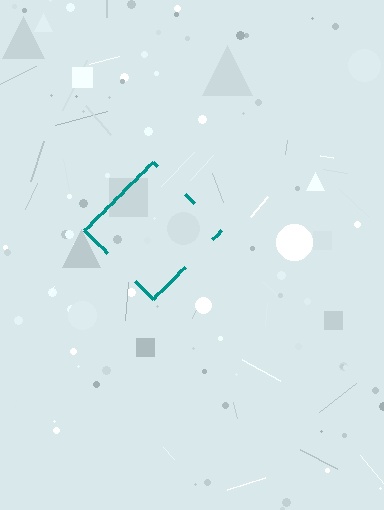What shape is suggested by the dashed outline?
The dashed outline suggests a diamond.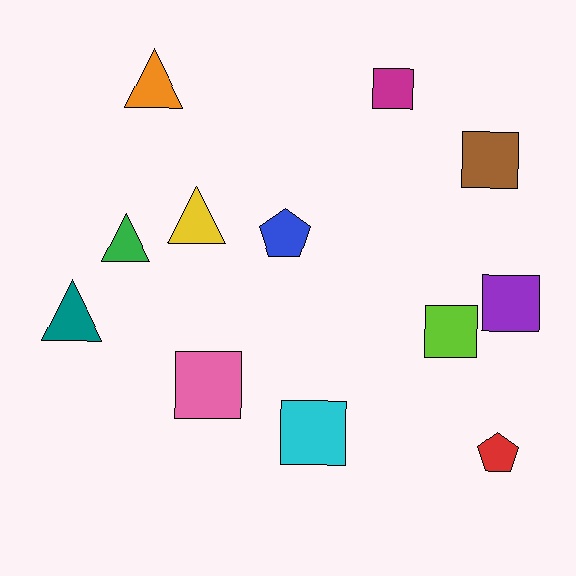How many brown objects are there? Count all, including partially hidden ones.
There is 1 brown object.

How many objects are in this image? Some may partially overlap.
There are 12 objects.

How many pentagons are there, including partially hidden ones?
There are 2 pentagons.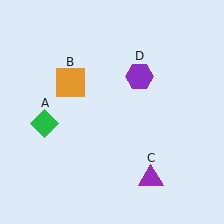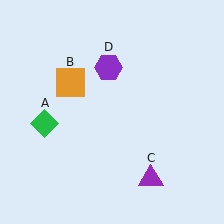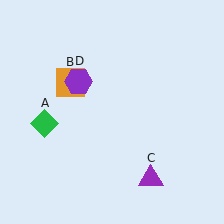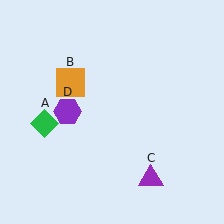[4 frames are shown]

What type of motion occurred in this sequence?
The purple hexagon (object D) rotated counterclockwise around the center of the scene.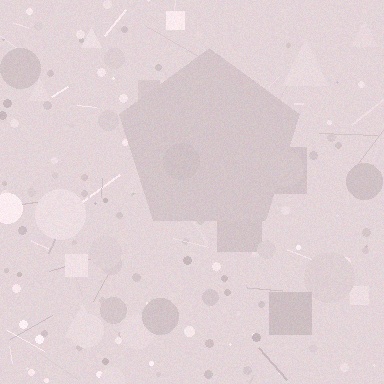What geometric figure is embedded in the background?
A pentagon is embedded in the background.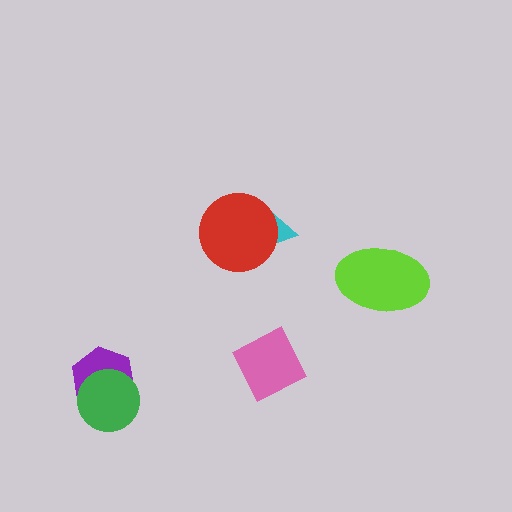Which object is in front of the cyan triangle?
The red circle is in front of the cyan triangle.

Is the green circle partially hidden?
No, no other shape covers it.